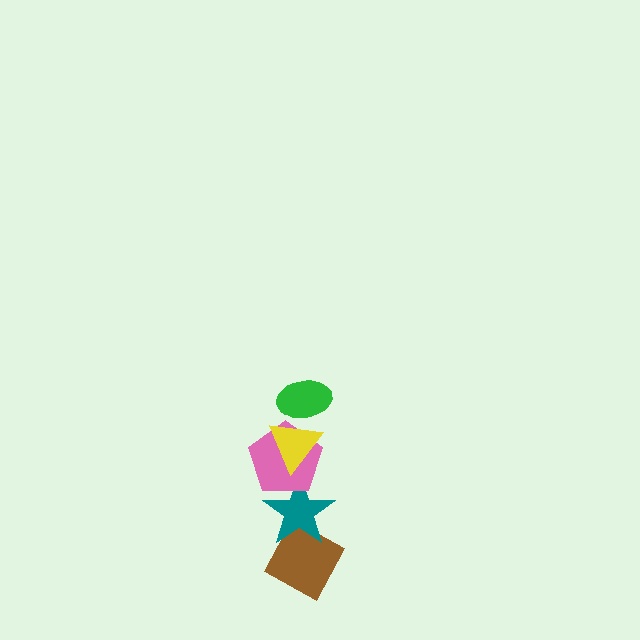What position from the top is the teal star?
The teal star is 4th from the top.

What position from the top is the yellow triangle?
The yellow triangle is 2nd from the top.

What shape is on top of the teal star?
The pink pentagon is on top of the teal star.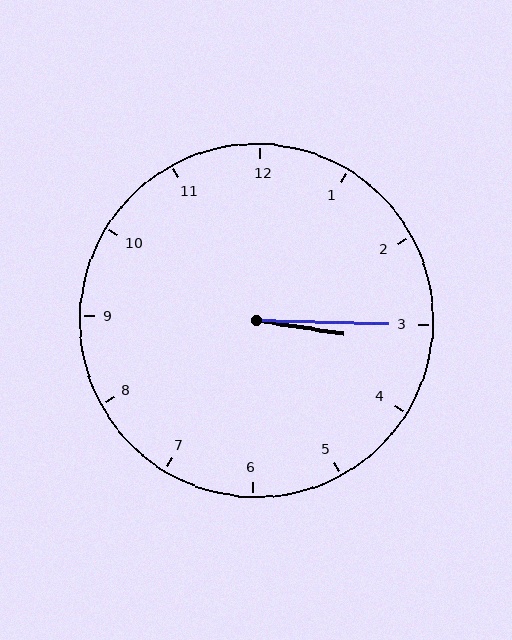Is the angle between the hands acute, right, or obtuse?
It is acute.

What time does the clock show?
3:15.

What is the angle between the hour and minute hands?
Approximately 8 degrees.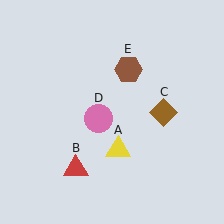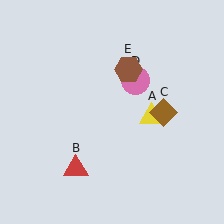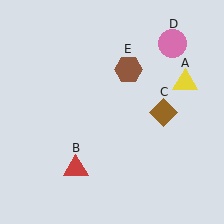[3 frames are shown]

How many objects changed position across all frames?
2 objects changed position: yellow triangle (object A), pink circle (object D).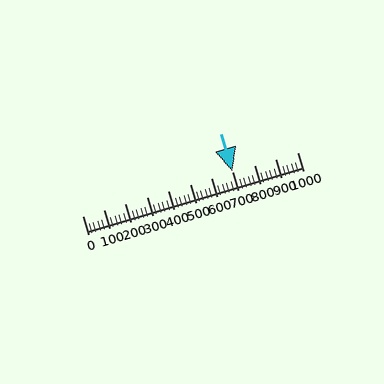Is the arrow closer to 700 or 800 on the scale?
The arrow is closer to 700.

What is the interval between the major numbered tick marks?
The major tick marks are spaced 100 units apart.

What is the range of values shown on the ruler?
The ruler shows values from 0 to 1000.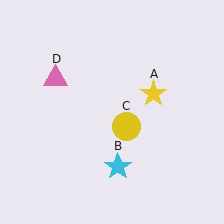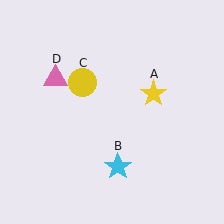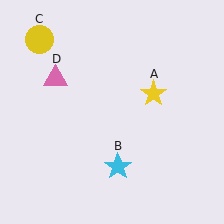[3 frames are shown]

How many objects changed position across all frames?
1 object changed position: yellow circle (object C).